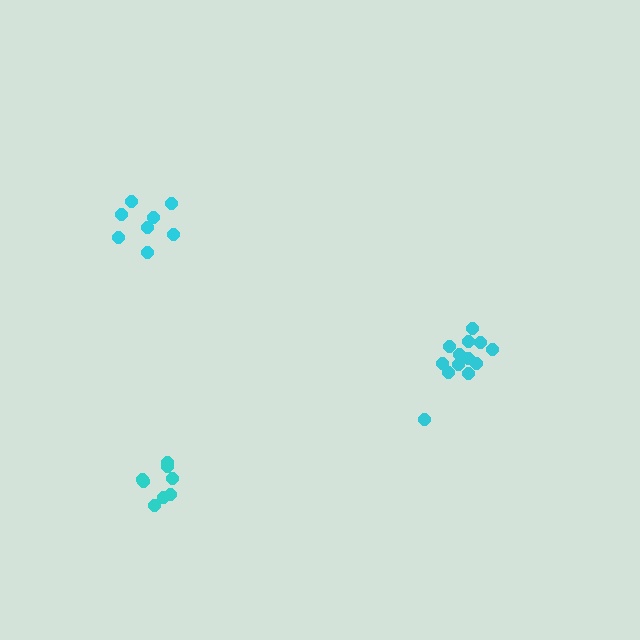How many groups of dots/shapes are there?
There are 3 groups.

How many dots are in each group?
Group 1: 8 dots, Group 2: 13 dots, Group 3: 8 dots (29 total).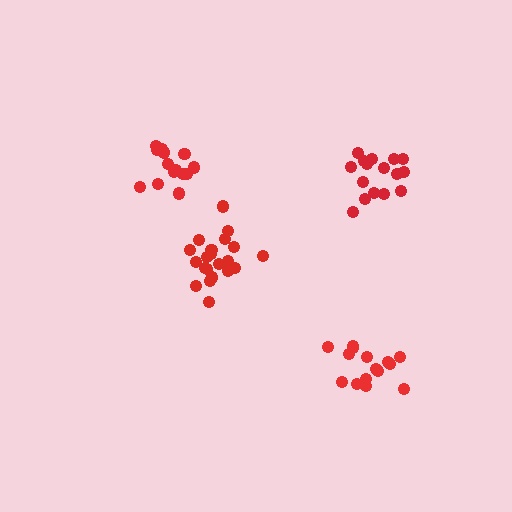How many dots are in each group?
Group 1: 15 dots, Group 2: 16 dots, Group 3: 21 dots, Group 4: 15 dots (67 total).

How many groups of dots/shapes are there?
There are 4 groups.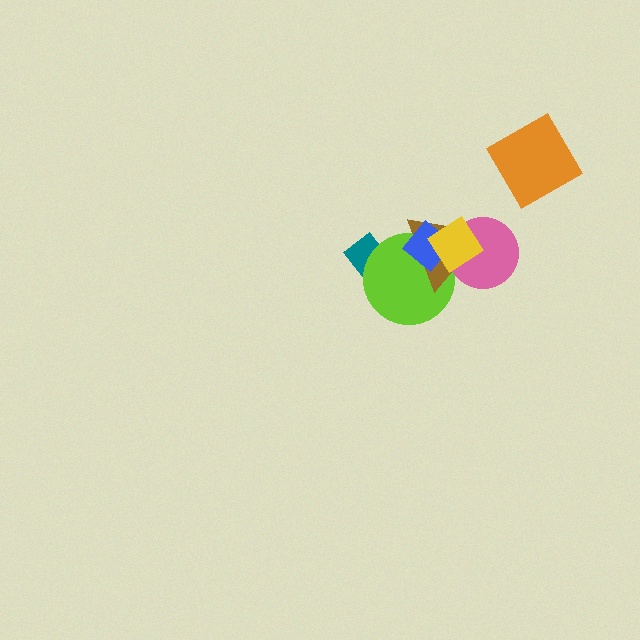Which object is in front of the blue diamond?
The yellow diamond is in front of the blue diamond.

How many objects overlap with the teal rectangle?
1 object overlaps with the teal rectangle.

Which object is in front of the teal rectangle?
The lime circle is in front of the teal rectangle.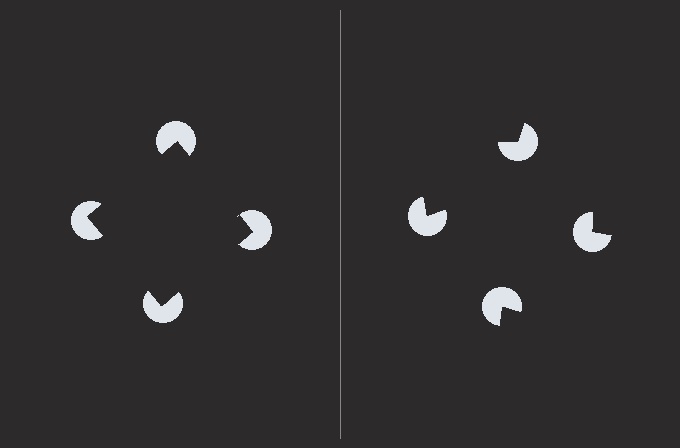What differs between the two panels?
The pac-man discs are positioned identically on both sides; only the wedge orientations differ. On the left they align to a square; on the right they are misaligned.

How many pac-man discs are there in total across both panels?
8 — 4 on each side.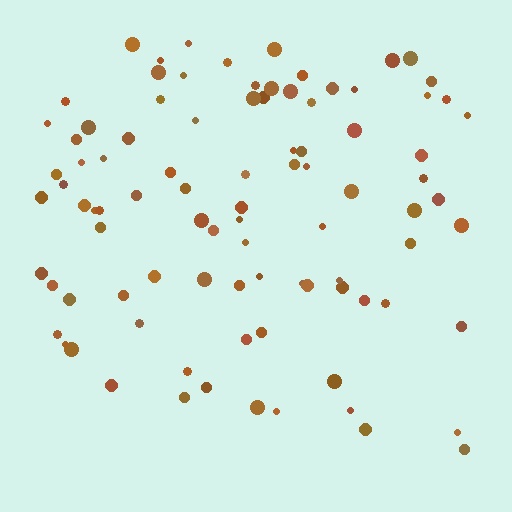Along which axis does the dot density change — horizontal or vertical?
Vertical.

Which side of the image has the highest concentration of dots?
The top.